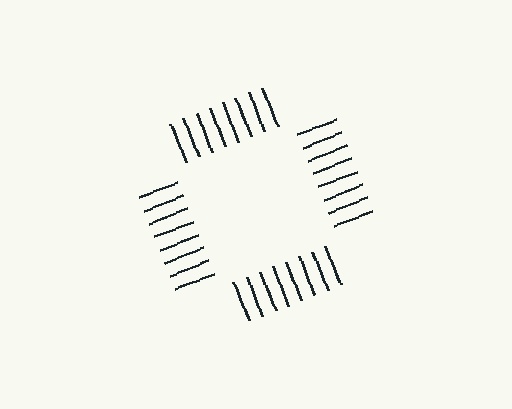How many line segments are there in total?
32 — 8 along each of the 4 edges.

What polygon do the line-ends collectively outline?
An illusory square — the line segments terminate on its edges but no continuous stroke is drawn.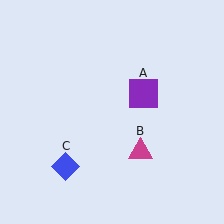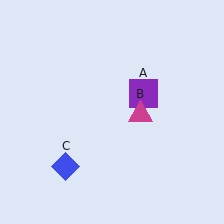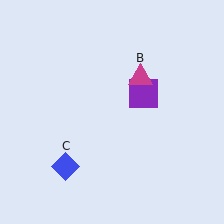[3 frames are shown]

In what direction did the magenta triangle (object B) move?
The magenta triangle (object B) moved up.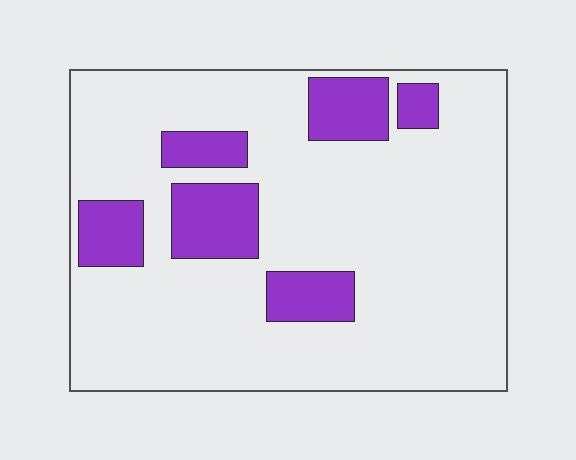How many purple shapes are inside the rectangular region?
6.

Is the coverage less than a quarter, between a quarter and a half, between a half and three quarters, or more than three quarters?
Less than a quarter.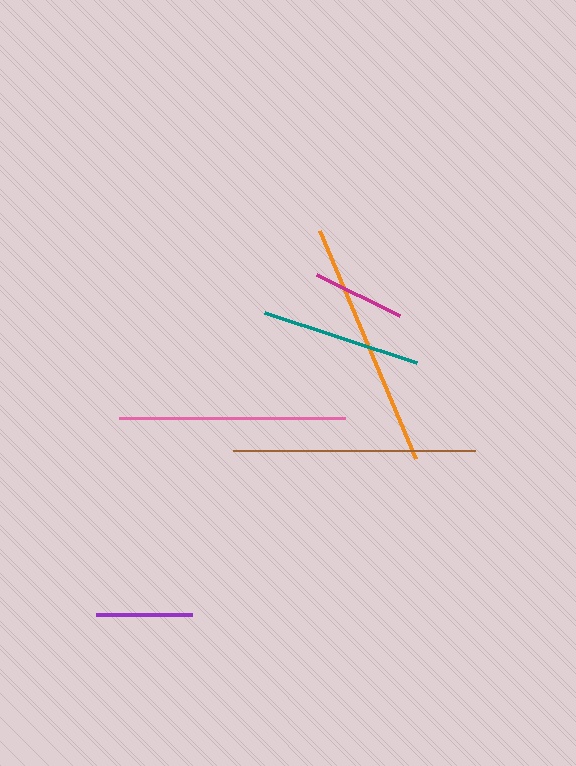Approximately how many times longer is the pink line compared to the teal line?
The pink line is approximately 1.4 times the length of the teal line.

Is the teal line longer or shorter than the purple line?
The teal line is longer than the purple line.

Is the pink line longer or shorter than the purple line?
The pink line is longer than the purple line.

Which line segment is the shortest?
The magenta line is the shortest at approximately 92 pixels.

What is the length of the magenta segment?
The magenta segment is approximately 92 pixels long.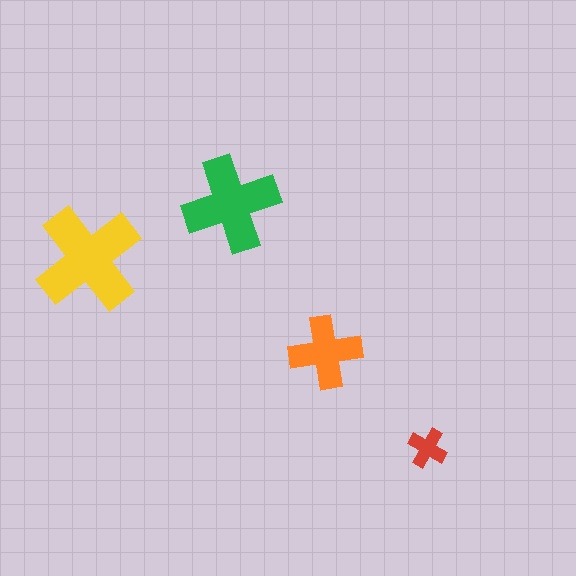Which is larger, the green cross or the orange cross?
The green one.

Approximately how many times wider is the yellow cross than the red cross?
About 2.5 times wider.